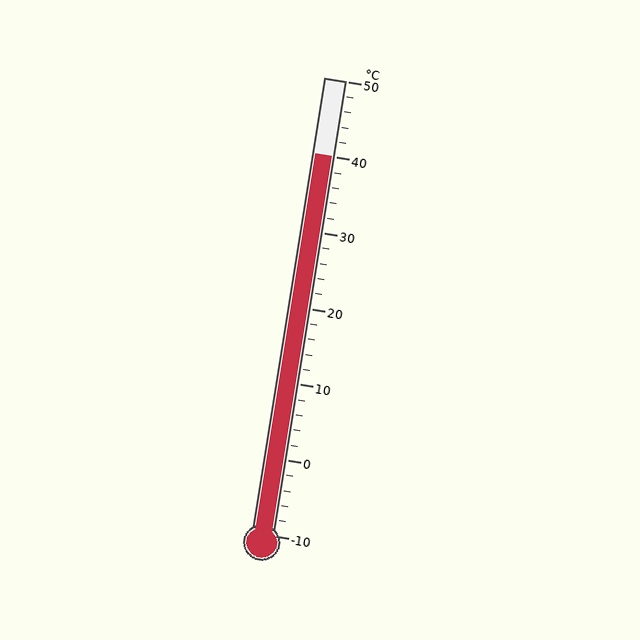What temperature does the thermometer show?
The thermometer shows approximately 40°C.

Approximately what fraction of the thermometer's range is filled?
The thermometer is filled to approximately 85% of its range.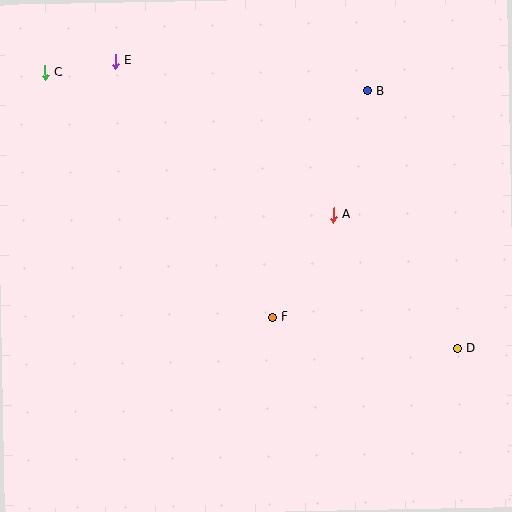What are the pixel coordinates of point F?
Point F is at (273, 317).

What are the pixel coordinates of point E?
Point E is at (116, 61).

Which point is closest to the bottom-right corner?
Point D is closest to the bottom-right corner.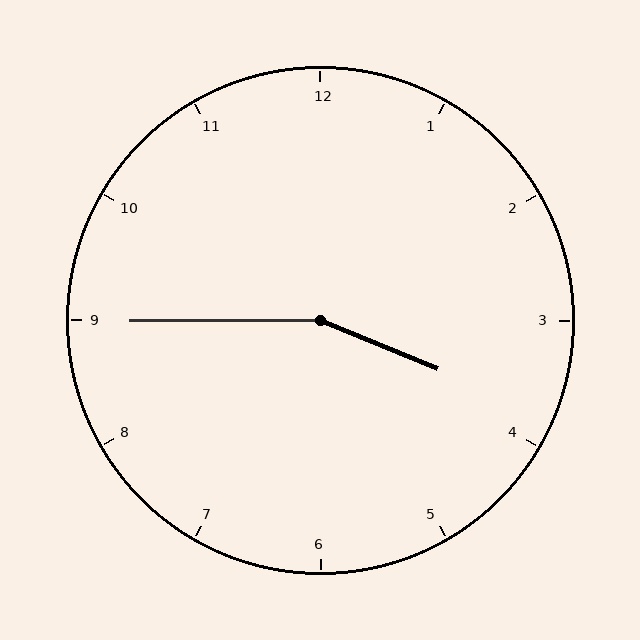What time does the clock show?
3:45.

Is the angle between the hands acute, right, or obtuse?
It is obtuse.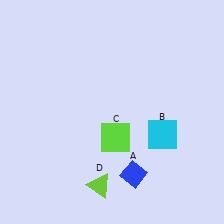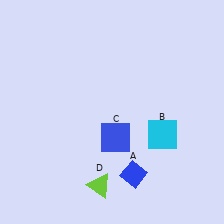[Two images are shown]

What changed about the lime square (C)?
In Image 1, C is lime. In Image 2, it changed to blue.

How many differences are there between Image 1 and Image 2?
There is 1 difference between the two images.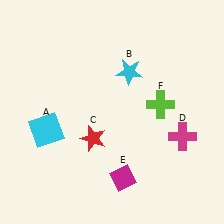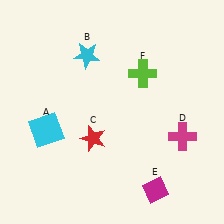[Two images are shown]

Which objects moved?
The objects that moved are: the cyan star (B), the magenta diamond (E), the lime cross (F).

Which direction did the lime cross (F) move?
The lime cross (F) moved up.